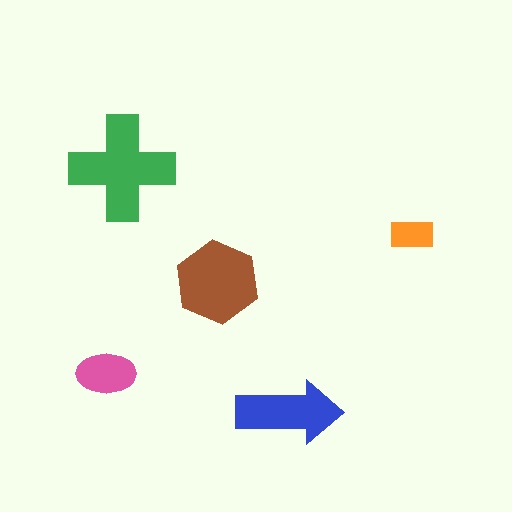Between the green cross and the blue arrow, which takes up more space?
The green cross.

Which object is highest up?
The green cross is topmost.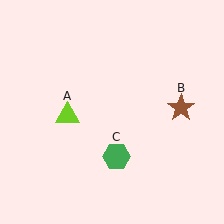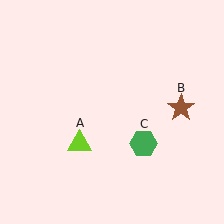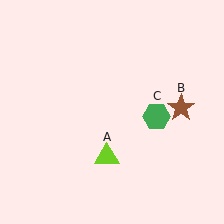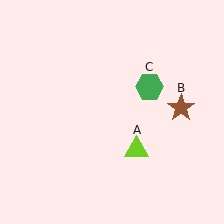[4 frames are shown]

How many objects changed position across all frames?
2 objects changed position: lime triangle (object A), green hexagon (object C).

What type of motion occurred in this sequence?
The lime triangle (object A), green hexagon (object C) rotated counterclockwise around the center of the scene.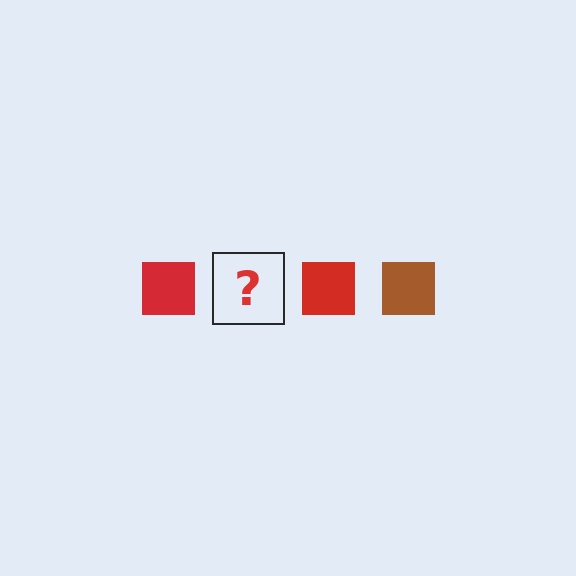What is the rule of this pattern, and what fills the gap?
The rule is that the pattern cycles through red, brown squares. The gap should be filled with a brown square.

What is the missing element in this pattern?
The missing element is a brown square.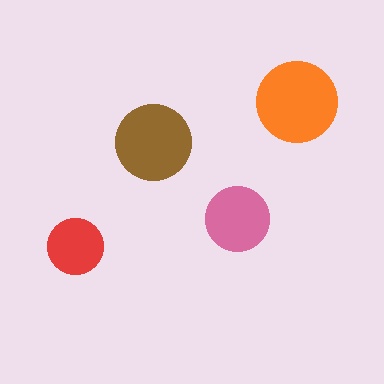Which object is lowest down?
The red circle is bottommost.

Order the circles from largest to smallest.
the orange one, the brown one, the pink one, the red one.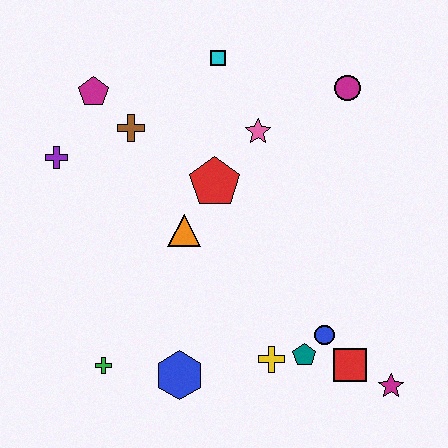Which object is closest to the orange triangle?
The red pentagon is closest to the orange triangle.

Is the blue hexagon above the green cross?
No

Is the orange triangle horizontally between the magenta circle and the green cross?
Yes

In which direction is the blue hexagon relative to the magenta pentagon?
The blue hexagon is below the magenta pentagon.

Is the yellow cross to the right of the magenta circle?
No